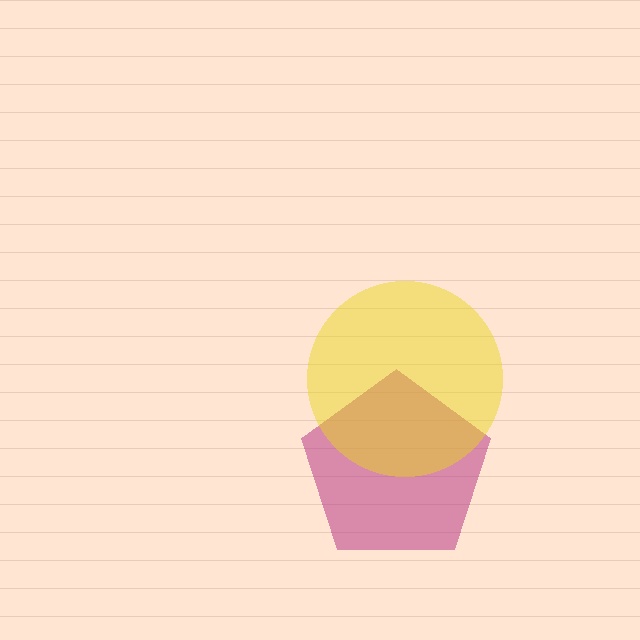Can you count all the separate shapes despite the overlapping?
Yes, there are 2 separate shapes.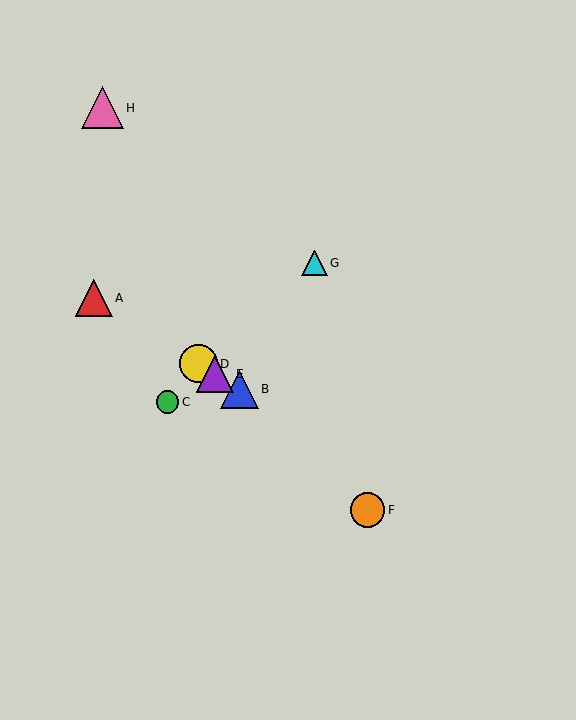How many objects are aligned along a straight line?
4 objects (A, B, D, E) are aligned along a straight line.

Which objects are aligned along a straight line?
Objects A, B, D, E are aligned along a straight line.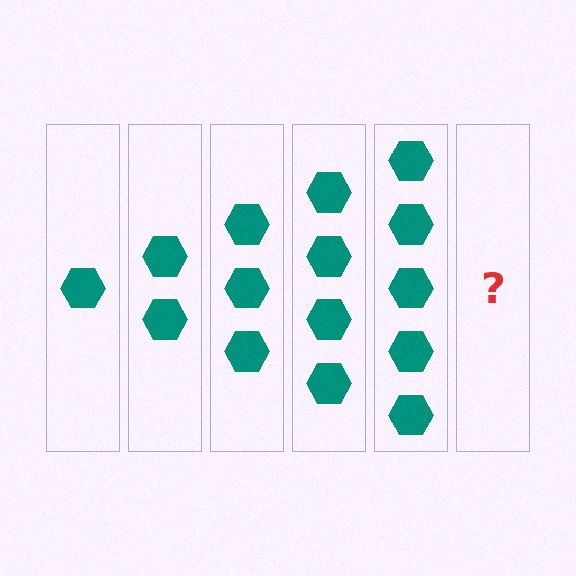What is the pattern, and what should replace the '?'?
The pattern is that each step adds one more hexagon. The '?' should be 6 hexagons.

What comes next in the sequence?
The next element should be 6 hexagons.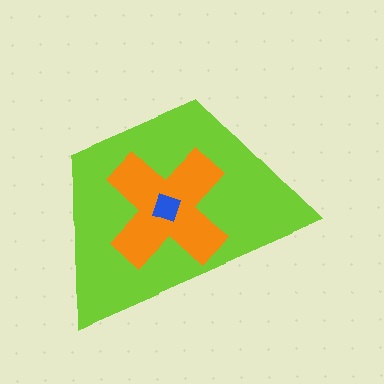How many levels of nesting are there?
3.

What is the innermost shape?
The blue square.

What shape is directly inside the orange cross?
The blue square.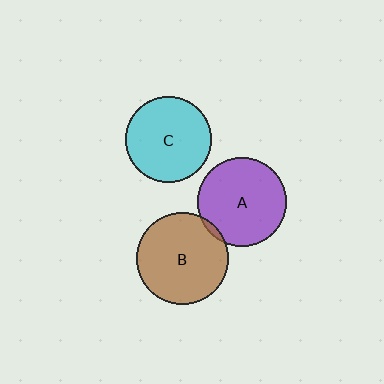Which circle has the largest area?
Circle B (brown).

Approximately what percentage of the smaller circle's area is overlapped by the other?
Approximately 5%.